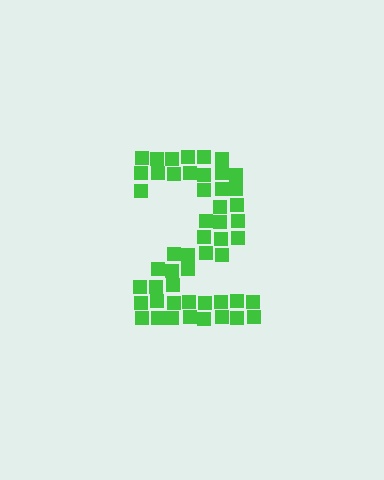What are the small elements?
The small elements are squares.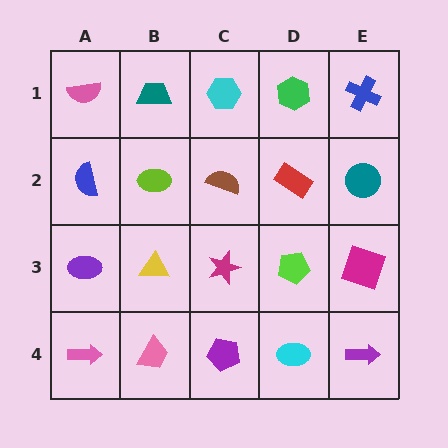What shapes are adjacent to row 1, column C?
A brown semicircle (row 2, column C), a teal trapezoid (row 1, column B), a green hexagon (row 1, column D).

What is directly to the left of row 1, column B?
A pink semicircle.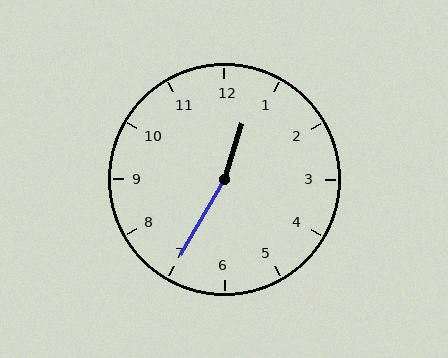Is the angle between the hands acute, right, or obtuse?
It is obtuse.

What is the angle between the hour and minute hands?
Approximately 168 degrees.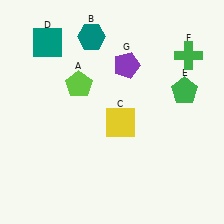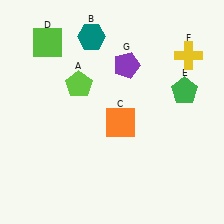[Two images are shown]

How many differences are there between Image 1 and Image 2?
There are 3 differences between the two images.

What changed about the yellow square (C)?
In Image 1, C is yellow. In Image 2, it changed to orange.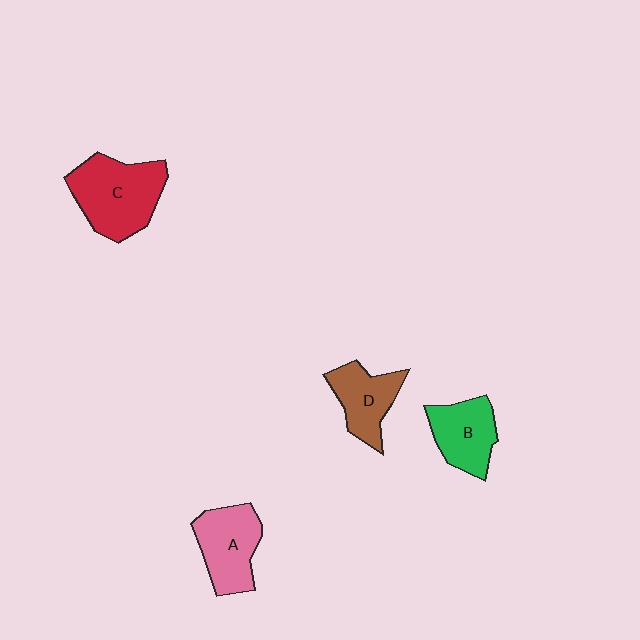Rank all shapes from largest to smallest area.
From largest to smallest: C (red), A (pink), B (green), D (brown).